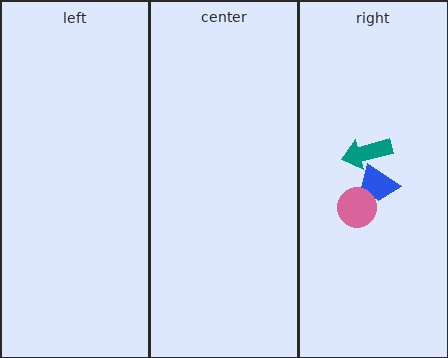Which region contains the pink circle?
The right region.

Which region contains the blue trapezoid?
The right region.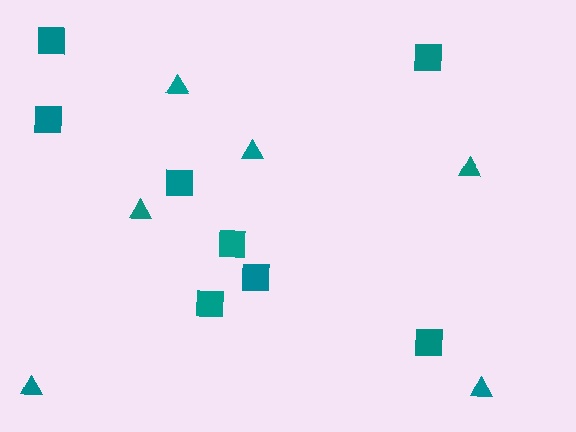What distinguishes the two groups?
There are 2 groups: one group of squares (8) and one group of triangles (6).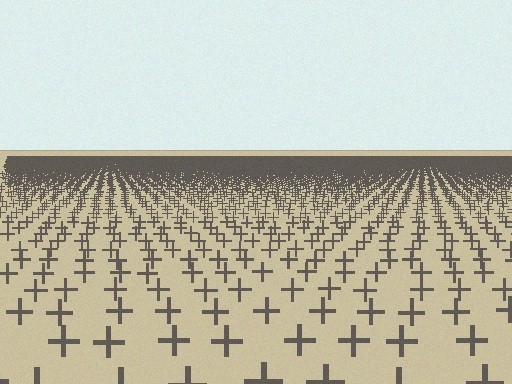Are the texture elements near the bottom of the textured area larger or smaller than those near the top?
Larger. Near the bottom, elements are closer to the viewer and appear at a bigger on-screen size.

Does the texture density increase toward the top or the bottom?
Density increases toward the top.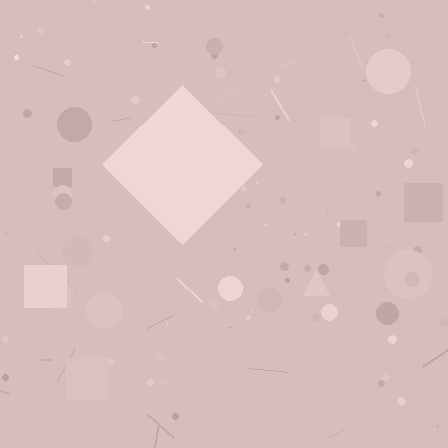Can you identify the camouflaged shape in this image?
The camouflaged shape is a diamond.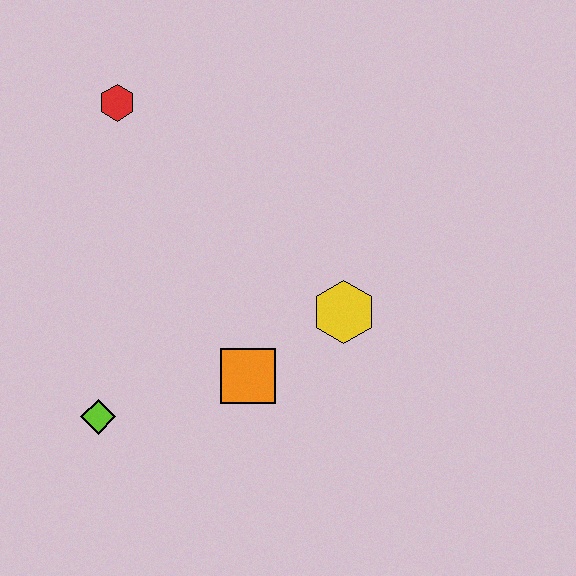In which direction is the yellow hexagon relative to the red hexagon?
The yellow hexagon is to the right of the red hexagon.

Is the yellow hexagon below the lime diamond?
No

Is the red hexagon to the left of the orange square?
Yes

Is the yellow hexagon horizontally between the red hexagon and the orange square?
No